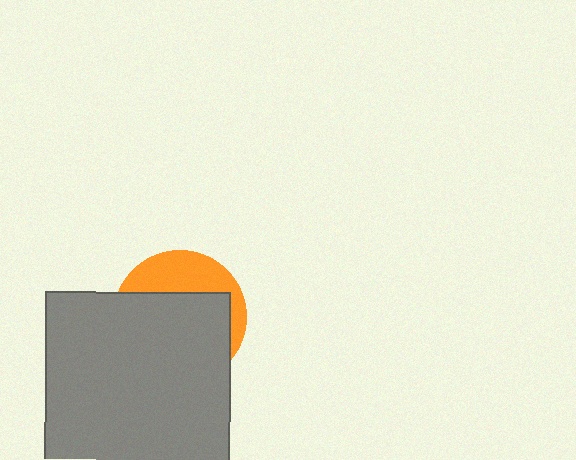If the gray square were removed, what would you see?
You would see the complete orange circle.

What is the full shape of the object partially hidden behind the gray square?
The partially hidden object is an orange circle.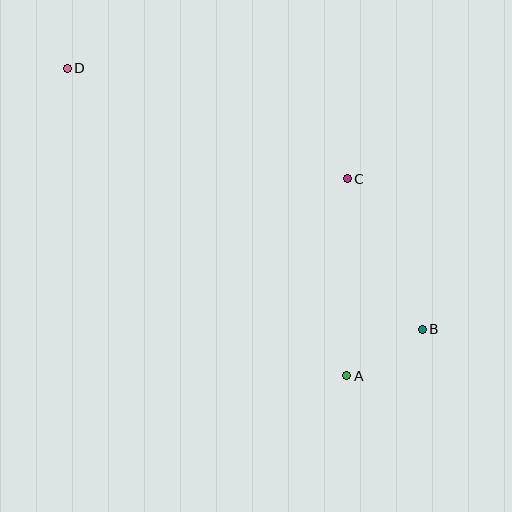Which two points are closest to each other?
Points A and B are closest to each other.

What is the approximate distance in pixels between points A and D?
The distance between A and D is approximately 415 pixels.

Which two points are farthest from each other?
Points B and D are farthest from each other.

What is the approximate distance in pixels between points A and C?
The distance between A and C is approximately 197 pixels.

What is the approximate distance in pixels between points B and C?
The distance between B and C is approximately 168 pixels.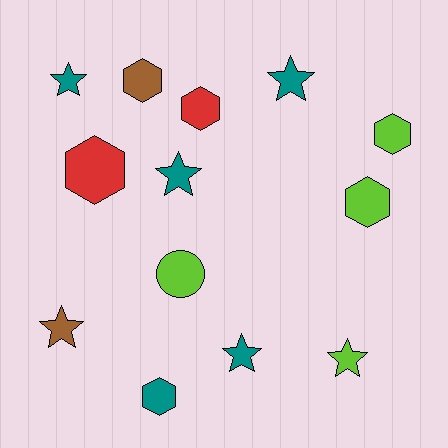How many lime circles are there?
There is 1 lime circle.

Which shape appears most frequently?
Star, with 6 objects.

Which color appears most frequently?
Teal, with 5 objects.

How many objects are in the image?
There are 13 objects.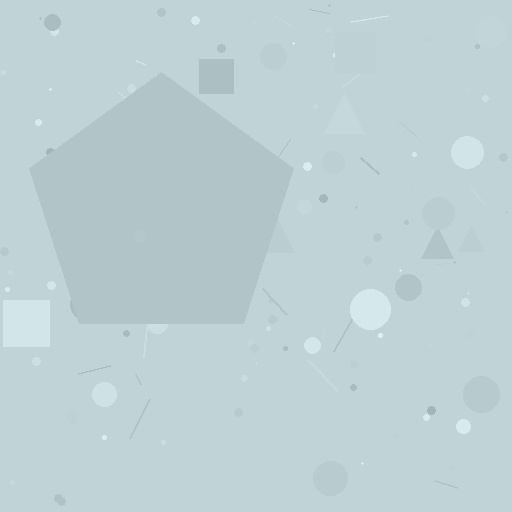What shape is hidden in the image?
A pentagon is hidden in the image.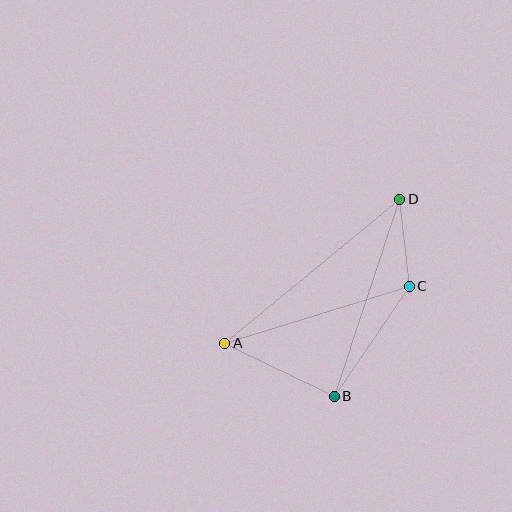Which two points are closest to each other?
Points C and D are closest to each other.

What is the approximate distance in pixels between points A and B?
The distance between A and B is approximately 122 pixels.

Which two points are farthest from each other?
Points A and D are farthest from each other.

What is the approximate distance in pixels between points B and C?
The distance between B and C is approximately 133 pixels.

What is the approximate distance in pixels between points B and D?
The distance between B and D is approximately 208 pixels.